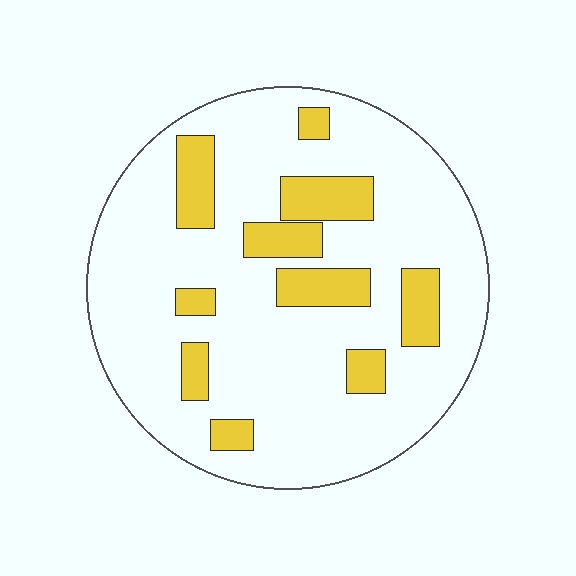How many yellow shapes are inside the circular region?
10.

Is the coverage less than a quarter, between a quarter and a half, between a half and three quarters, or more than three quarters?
Less than a quarter.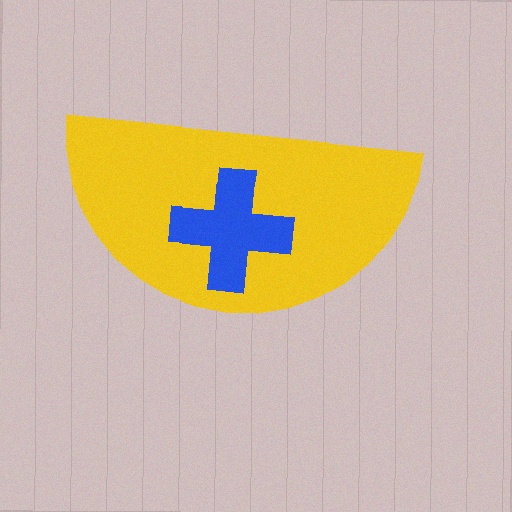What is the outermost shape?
The yellow semicircle.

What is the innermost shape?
The blue cross.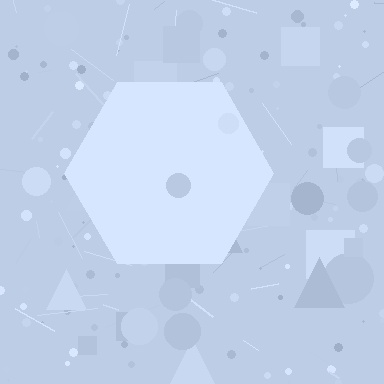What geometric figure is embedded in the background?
A hexagon is embedded in the background.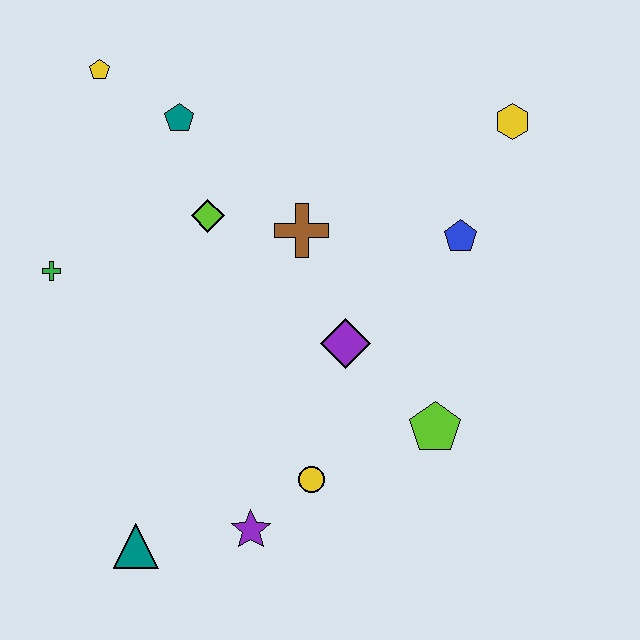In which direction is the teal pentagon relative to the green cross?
The teal pentagon is above the green cross.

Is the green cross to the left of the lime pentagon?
Yes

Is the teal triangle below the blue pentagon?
Yes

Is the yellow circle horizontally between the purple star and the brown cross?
No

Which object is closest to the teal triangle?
The purple star is closest to the teal triangle.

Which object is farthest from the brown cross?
The teal triangle is farthest from the brown cross.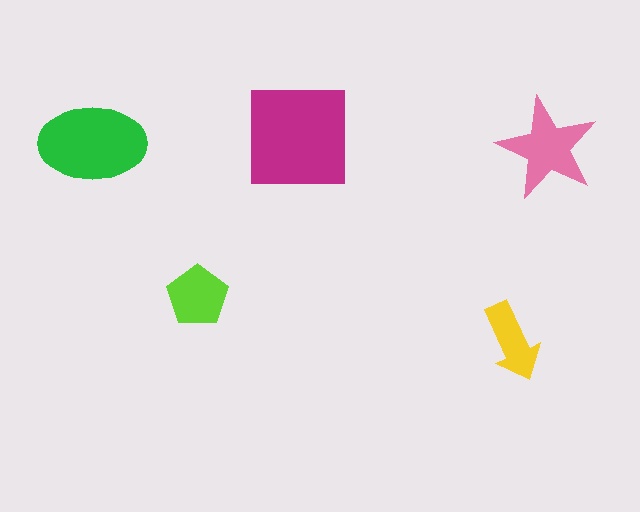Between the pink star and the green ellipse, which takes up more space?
The green ellipse.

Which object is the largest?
The magenta square.